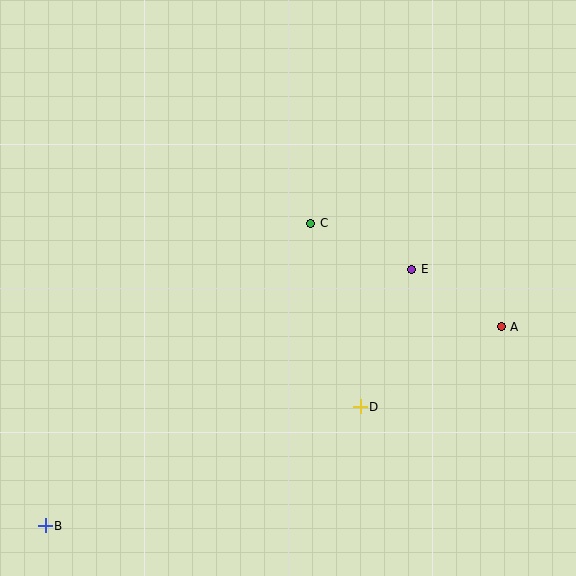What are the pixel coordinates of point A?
Point A is at (501, 327).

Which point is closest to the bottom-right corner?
Point A is closest to the bottom-right corner.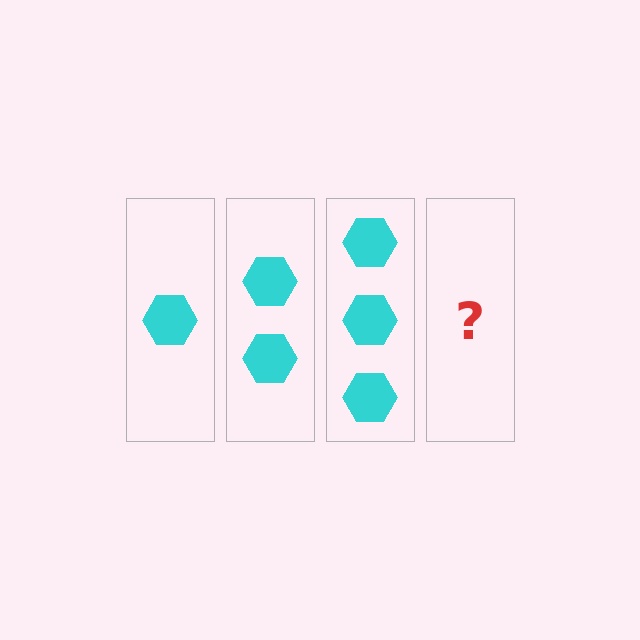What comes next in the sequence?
The next element should be 4 hexagons.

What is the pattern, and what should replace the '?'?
The pattern is that each step adds one more hexagon. The '?' should be 4 hexagons.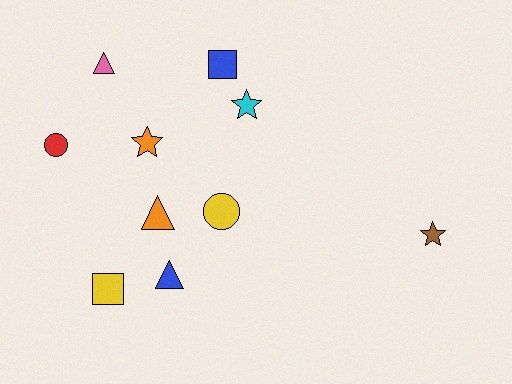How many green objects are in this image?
There are no green objects.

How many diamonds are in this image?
There are no diamonds.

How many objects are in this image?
There are 10 objects.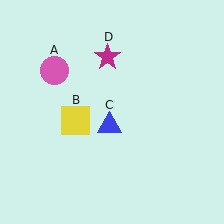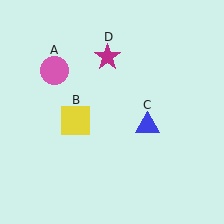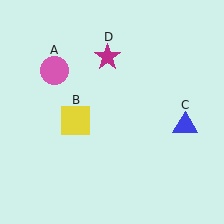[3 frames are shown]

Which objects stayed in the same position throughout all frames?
Pink circle (object A) and yellow square (object B) and magenta star (object D) remained stationary.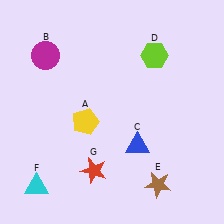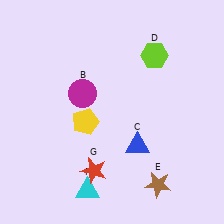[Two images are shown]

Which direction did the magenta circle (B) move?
The magenta circle (B) moved down.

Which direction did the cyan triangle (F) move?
The cyan triangle (F) moved right.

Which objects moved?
The objects that moved are: the magenta circle (B), the cyan triangle (F).